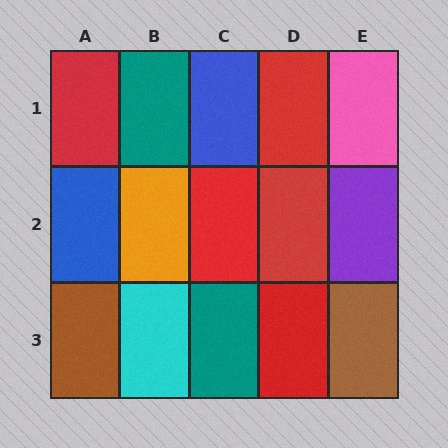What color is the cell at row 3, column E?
Brown.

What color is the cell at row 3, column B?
Cyan.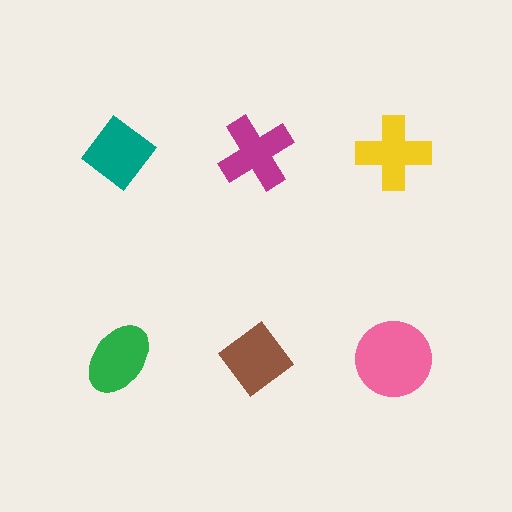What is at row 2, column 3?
A pink circle.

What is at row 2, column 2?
A brown diamond.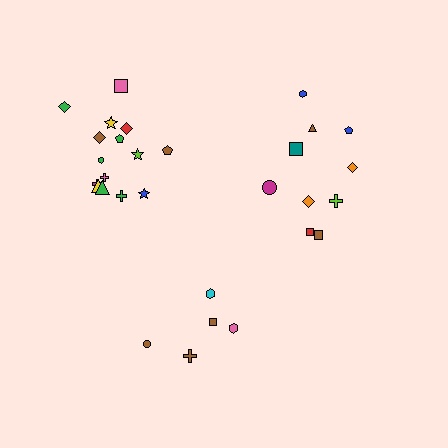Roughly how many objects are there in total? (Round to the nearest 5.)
Roughly 30 objects in total.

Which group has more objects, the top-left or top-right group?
The top-left group.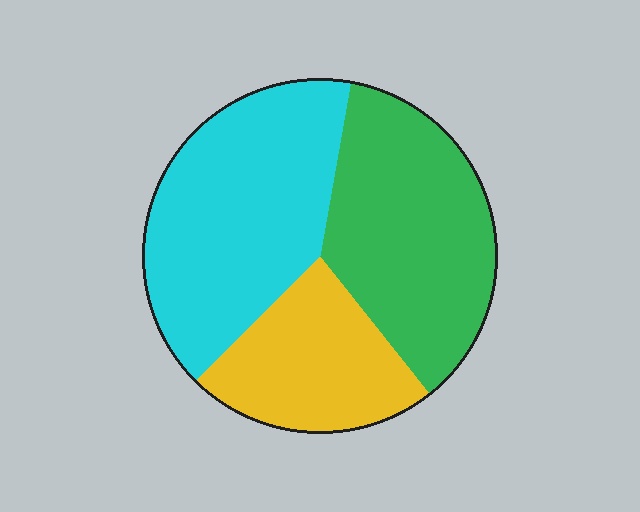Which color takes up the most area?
Cyan, at roughly 40%.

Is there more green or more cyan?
Cyan.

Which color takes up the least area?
Yellow, at roughly 25%.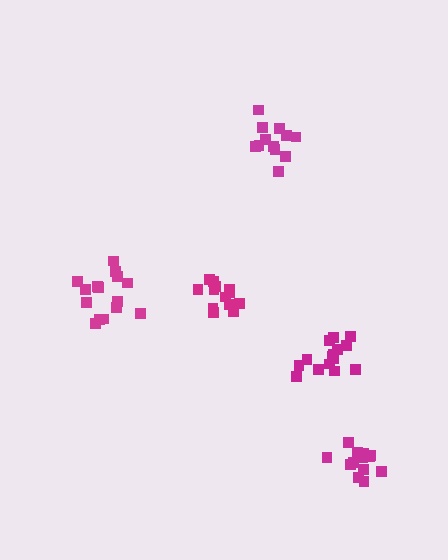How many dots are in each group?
Group 1: 15 dots, Group 2: 13 dots, Group 3: 12 dots, Group 4: 14 dots, Group 5: 15 dots (69 total).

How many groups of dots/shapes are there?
There are 5 groups.